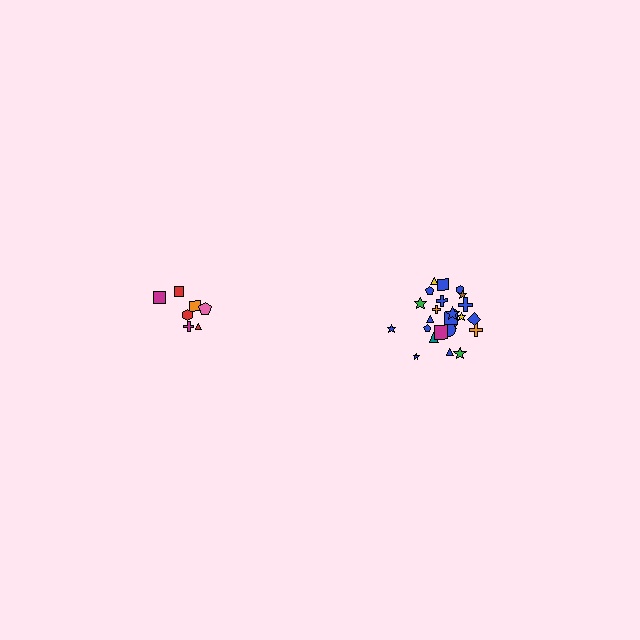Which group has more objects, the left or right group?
The right group.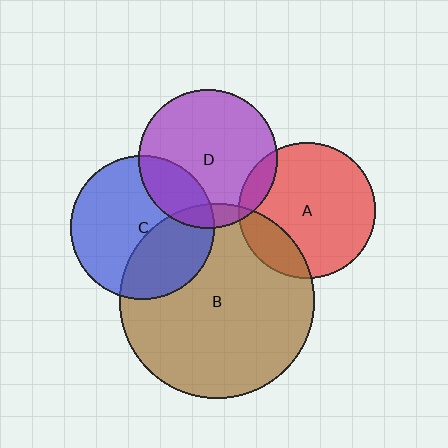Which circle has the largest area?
Circle B (brown).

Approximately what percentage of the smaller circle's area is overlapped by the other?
Approximately 20%.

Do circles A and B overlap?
Yes.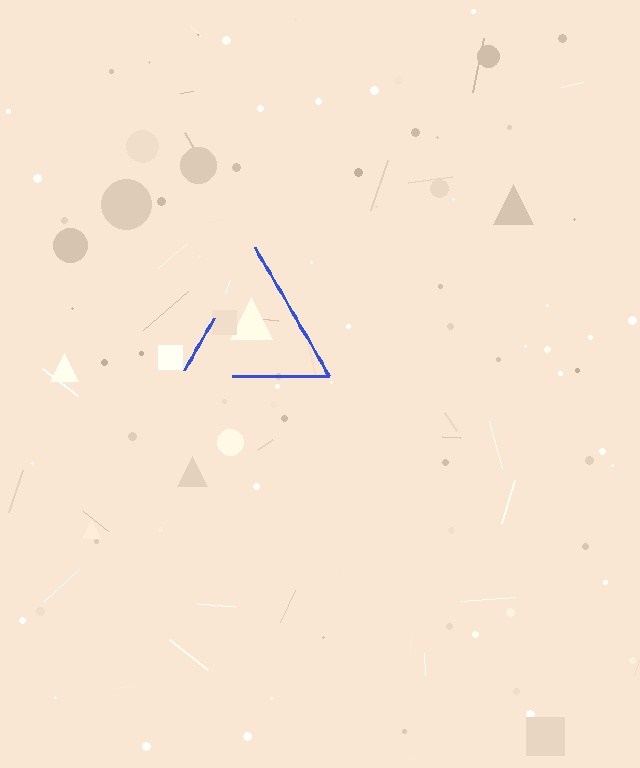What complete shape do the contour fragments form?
The contour fragments form a triangle.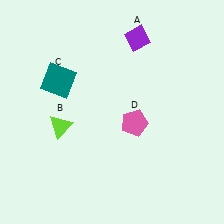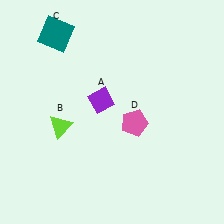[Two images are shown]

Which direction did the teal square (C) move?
The teal square (C) moved up.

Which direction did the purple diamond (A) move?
The purple diamond (A) moved down.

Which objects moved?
The objects that moved are: the purple diamond (A), the teal square (C).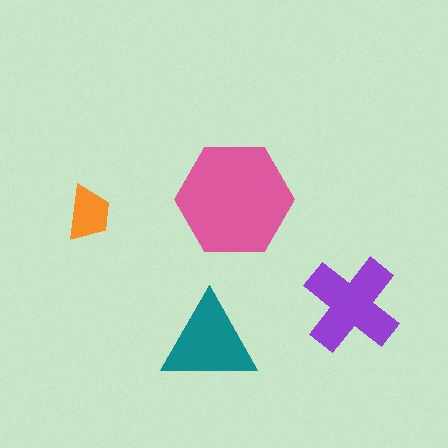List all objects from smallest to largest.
The orange trapezoid, the teal triangle, the purple cross, the pink hexagon.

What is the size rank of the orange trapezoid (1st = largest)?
4th.